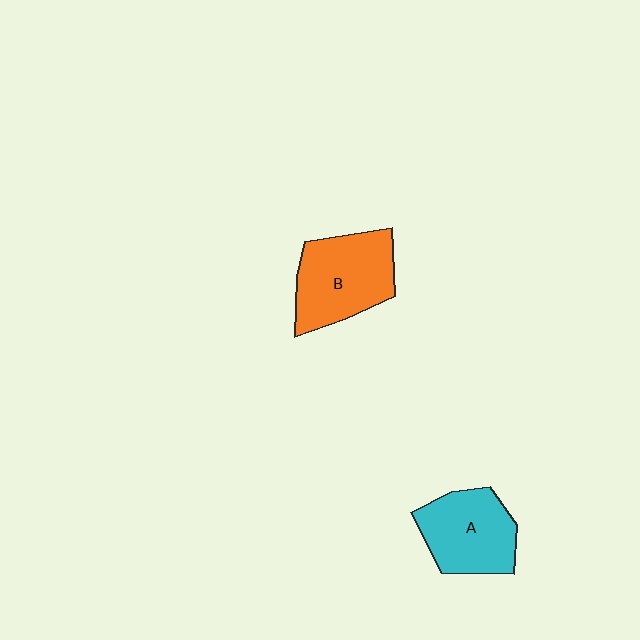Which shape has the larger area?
Shape B (orange).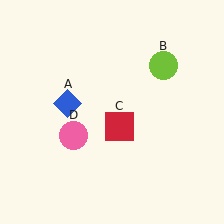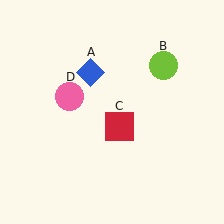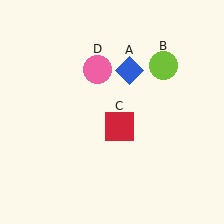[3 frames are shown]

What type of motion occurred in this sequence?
The blue diamond (object A), pink circle (object D) rotated clockwise around the center of the scene.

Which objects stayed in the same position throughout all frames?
Lime circle (object B) and red square (object C) remained stationary.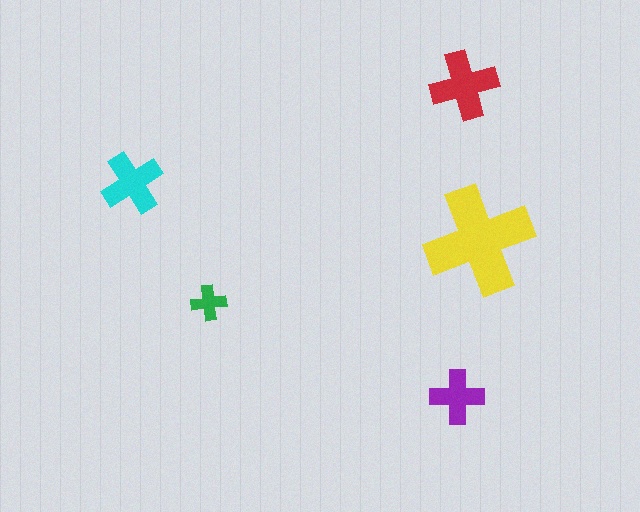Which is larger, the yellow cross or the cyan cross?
The yellow one.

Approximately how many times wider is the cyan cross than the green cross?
About 2 times wider.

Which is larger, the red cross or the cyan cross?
The red one.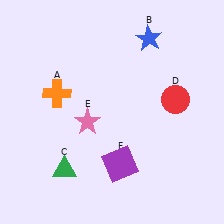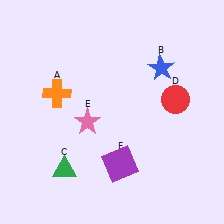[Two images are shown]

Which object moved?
The blue star (B) moved down.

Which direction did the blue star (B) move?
The blue star (B) moved down.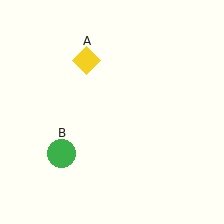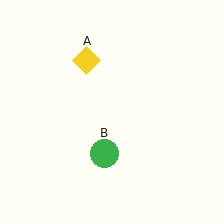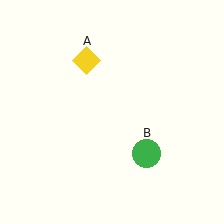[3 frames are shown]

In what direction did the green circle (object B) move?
The green circle (object B) moved right.